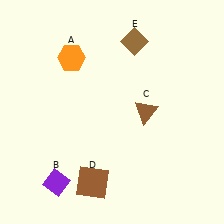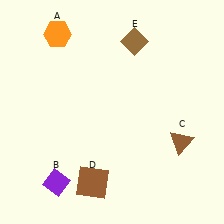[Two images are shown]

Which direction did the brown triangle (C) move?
The brown triangle (C) moved right.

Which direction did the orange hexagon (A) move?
The orange hexagon (A) moved up.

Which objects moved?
The objects that moved are: the orange hexagon (A), the brown triangle (C).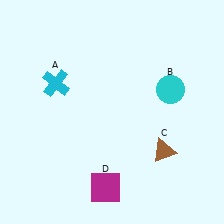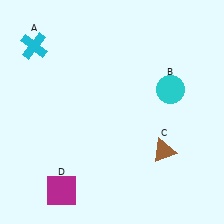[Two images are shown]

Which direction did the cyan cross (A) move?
The cyan cross (A) moved up.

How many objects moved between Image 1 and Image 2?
2 objects moved between the two images.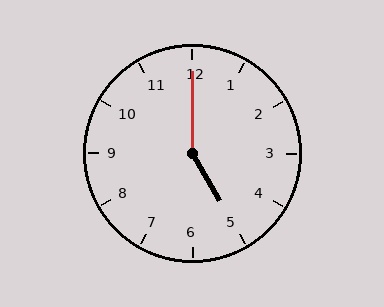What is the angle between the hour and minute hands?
Approximately 150 degrees.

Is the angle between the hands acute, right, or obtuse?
It is obtuse.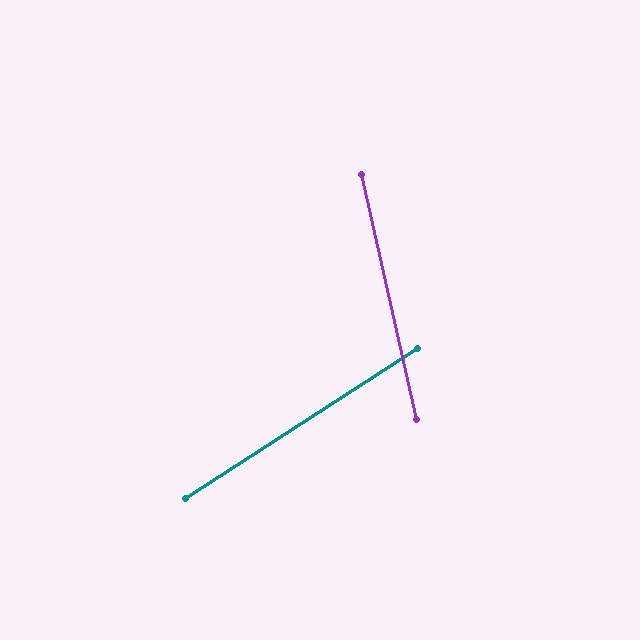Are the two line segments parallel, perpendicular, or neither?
Neither parallel nor perpendicular — they differ by about 70°.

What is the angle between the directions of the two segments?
Approximately 70 degrees.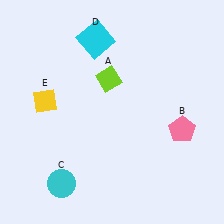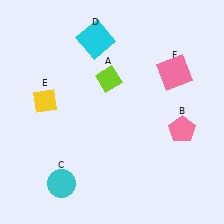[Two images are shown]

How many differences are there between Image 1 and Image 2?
There is 1 difference between the two images.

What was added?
A pink square (F) was added in Image 2.